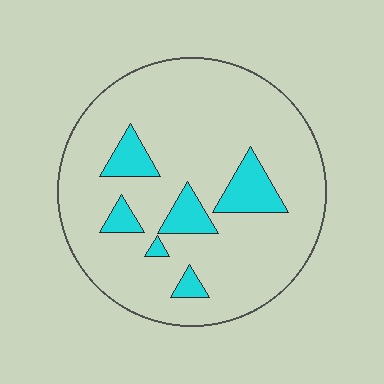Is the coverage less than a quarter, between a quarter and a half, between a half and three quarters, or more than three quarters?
Less than a quarter.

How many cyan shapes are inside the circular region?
6.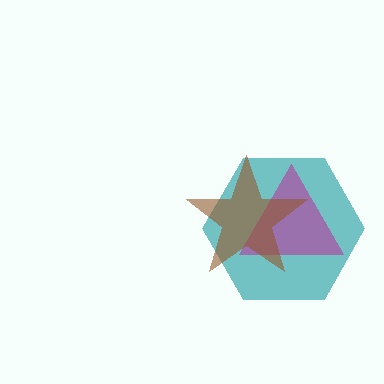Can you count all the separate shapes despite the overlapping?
Yes, there are 3 separate shapes.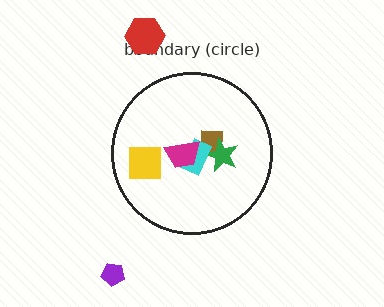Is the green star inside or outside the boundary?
Inside.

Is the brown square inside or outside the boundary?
Inside.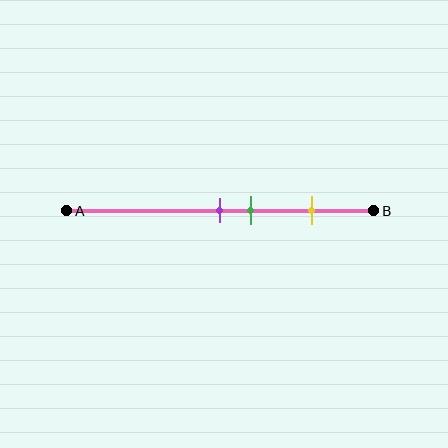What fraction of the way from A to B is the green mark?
The green mark is approximately 60% (0.6) of the way from A to B.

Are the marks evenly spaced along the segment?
No, the marks are not evenly spaced.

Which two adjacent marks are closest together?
The purple and green marks are the closest adjacent pair.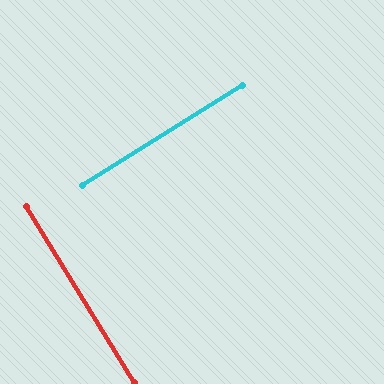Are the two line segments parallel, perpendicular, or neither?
Perpendicular — they meet at approximately 89°.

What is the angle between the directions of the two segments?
Approximately 89 degrees.